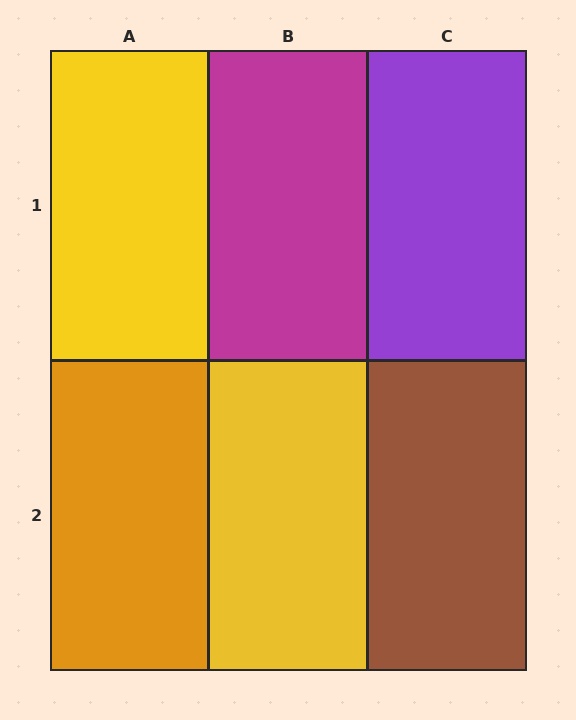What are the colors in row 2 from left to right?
Orange, yellow, brown.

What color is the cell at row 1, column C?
Purple.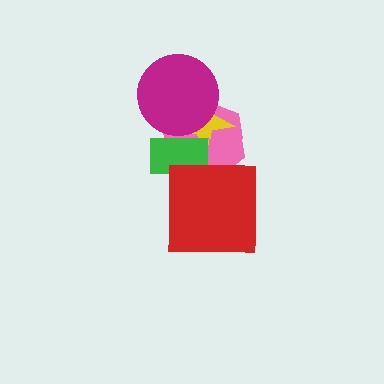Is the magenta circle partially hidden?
No, no other shape covers it.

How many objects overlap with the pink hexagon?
4 objects overlap with the pink hexagon.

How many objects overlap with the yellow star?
3 objects overlap with the yellow star.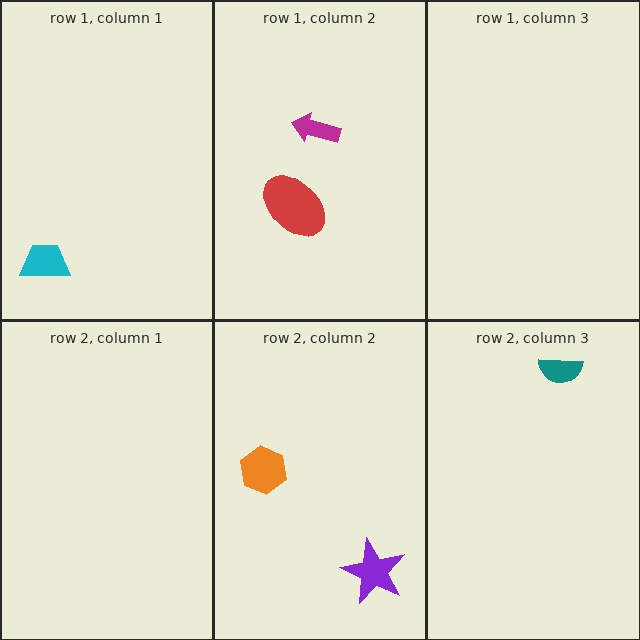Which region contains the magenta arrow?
The row 1, column 2 region.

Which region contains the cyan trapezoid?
The row 1, column 1 region.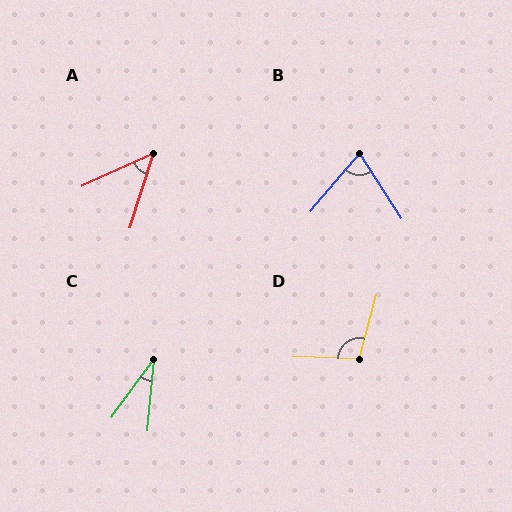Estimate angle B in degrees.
Approximately 72 degrees.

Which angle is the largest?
D, at approximately 103 degrees.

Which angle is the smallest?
C, at approximately 31 degrees.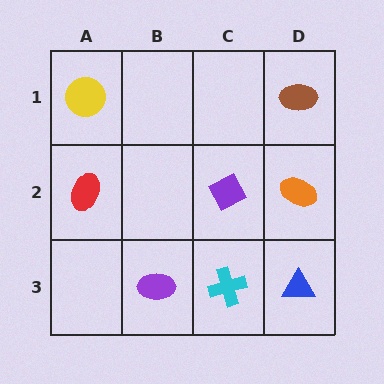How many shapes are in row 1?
2 shapes.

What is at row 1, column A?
A yellow circle.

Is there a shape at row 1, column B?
No, that cell is empty.